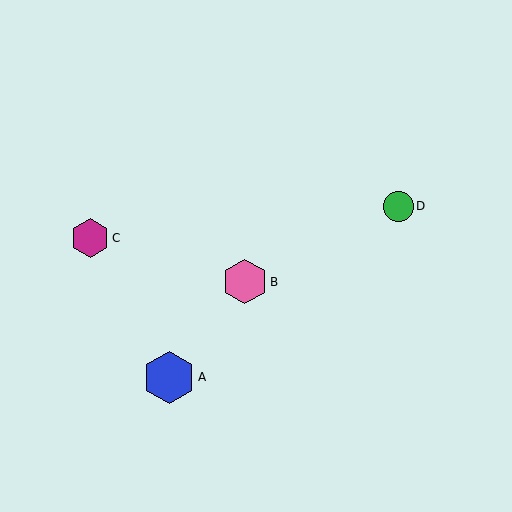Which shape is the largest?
The blue hexagon (labeled A) is the largest.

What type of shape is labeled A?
Shape A is a blue hexagon.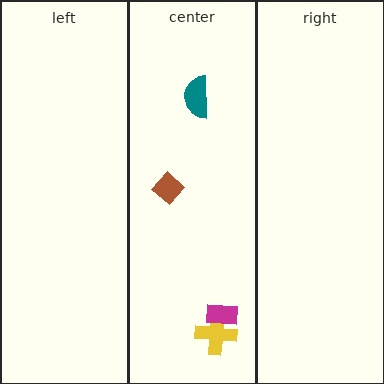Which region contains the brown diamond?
The center region.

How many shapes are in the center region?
4.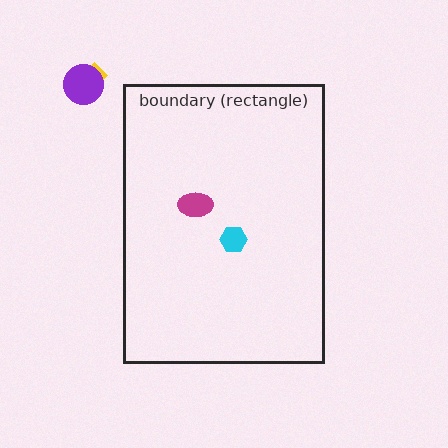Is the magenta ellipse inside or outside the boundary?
Inside.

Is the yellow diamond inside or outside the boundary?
Outside.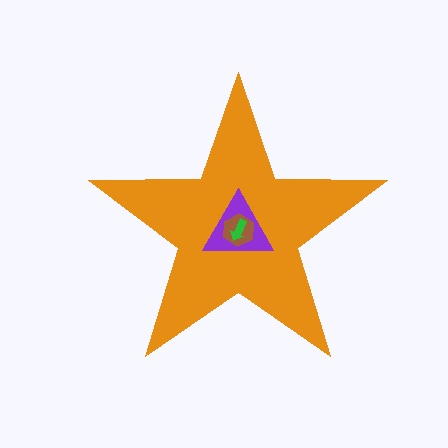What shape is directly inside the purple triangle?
The brown hexagon.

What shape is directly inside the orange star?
The purple triangle.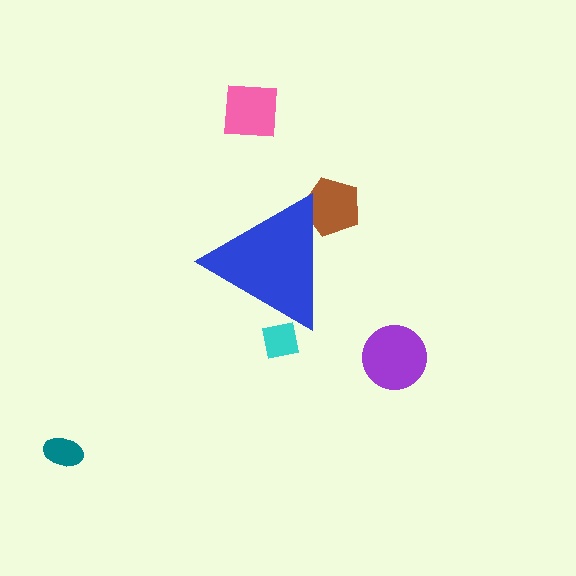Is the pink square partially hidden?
No, the pink square is fully visible.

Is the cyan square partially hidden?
Yes, the cyan square is partially hidden behind the blue triangle.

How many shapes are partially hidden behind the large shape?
2 shapes are partially hidden.